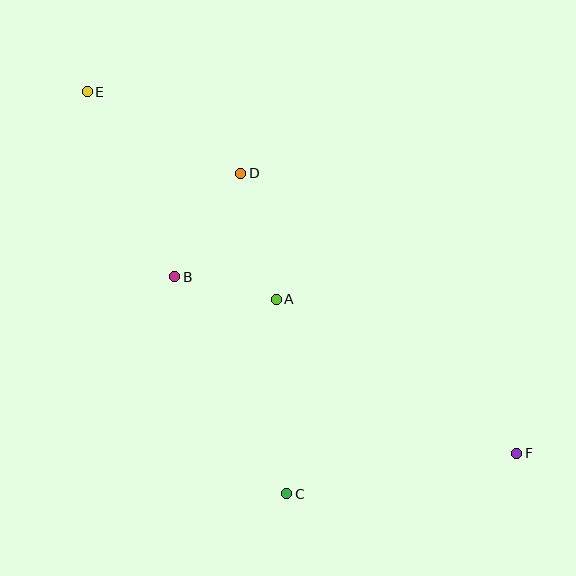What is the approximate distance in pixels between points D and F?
The distance between D and F is approximately 393 pixels.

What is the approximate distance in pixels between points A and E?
The distance between A and E is approximately 281 pixels.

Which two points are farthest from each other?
Points E and F are farthest from each other.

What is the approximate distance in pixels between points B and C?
The distance between B and C is approximately 244 pixels.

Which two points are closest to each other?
Points A and B are closest to each other.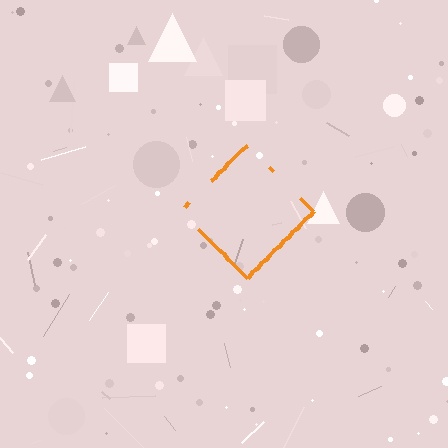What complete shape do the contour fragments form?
The contour fragments form a diamond.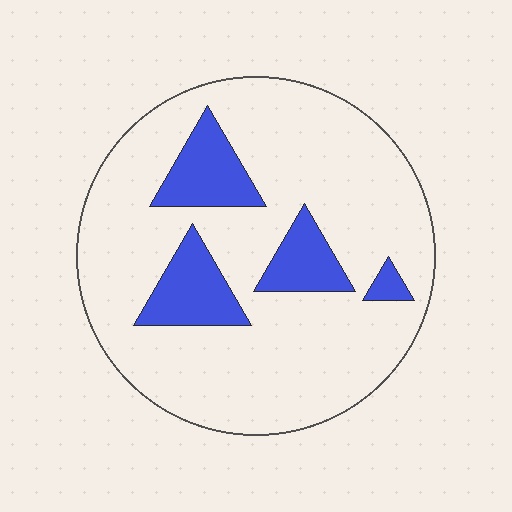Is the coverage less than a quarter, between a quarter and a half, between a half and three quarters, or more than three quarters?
Less than a quarter.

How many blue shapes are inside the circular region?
4.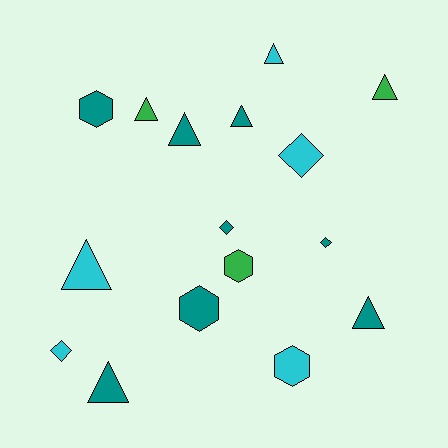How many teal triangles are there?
There are 4 teal triangles.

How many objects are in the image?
There are 16 objects.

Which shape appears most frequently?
Triangle, with 8 objects.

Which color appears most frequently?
Teal, with 8 objects.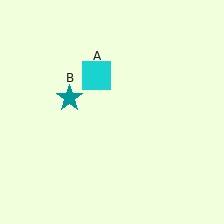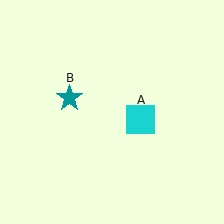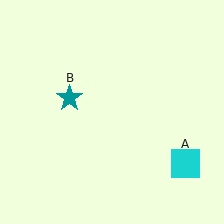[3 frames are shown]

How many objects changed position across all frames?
1 object changed position: cyan square (object A).